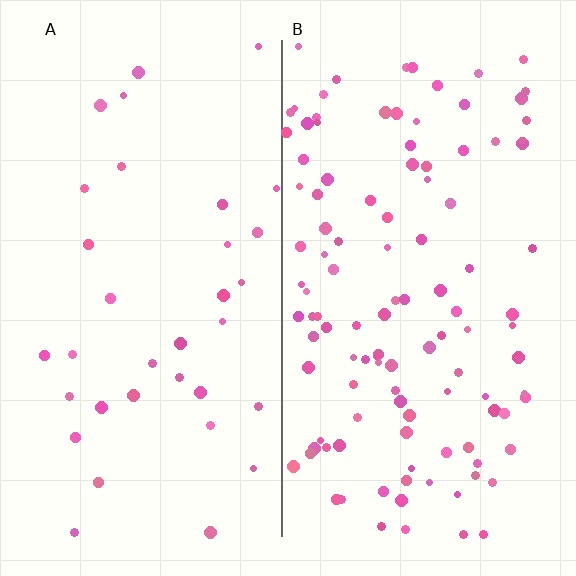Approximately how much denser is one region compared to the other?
Approximately 3.3× — region B over region A.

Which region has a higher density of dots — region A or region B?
B (the right).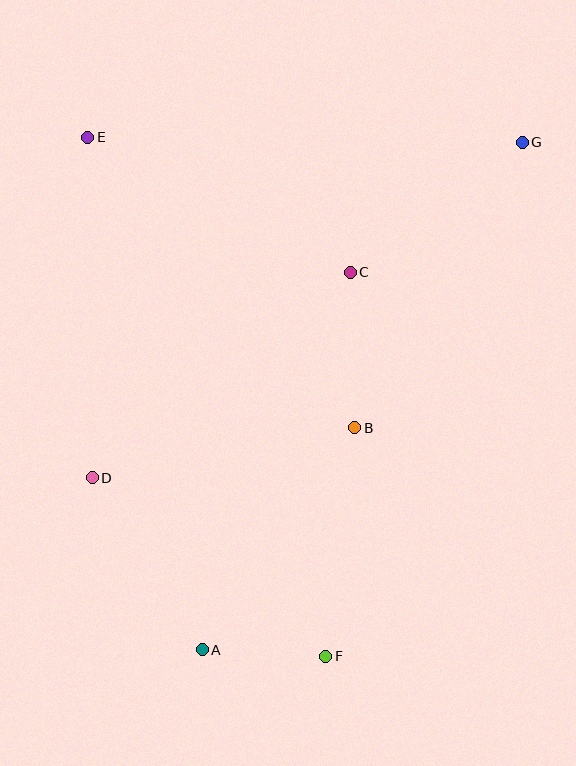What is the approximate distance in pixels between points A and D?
The distance between A and D is approximately 204 pixels.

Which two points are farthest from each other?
Points A and G are farthest from each other.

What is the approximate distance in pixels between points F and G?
The distance between F and G is approximately 550 pixels.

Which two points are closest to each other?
Points A and F are closest to each other.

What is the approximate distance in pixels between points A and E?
The distance between A and E is approximately 525 pixels.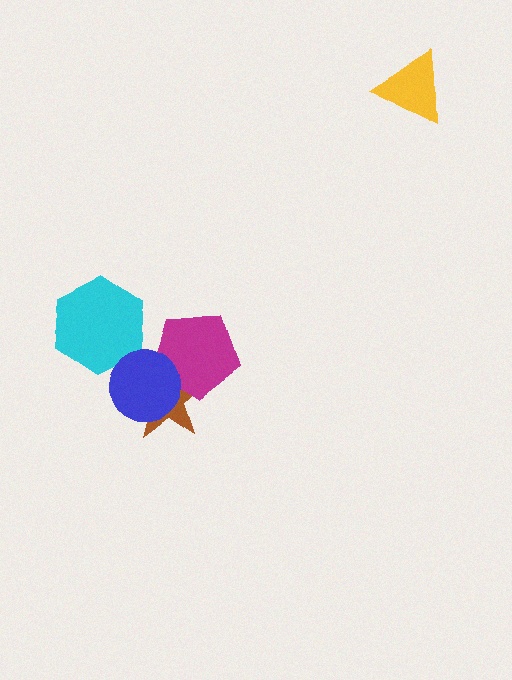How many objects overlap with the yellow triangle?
0 objects overlap with the yellow triangle.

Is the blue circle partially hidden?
No, no other shape covers it.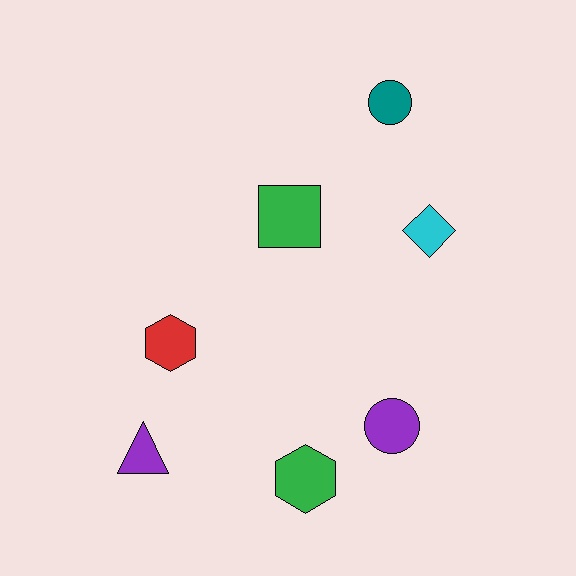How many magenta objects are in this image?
There are no magenta objects.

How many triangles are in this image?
There is 1 triangle.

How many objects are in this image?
There are 7 objects.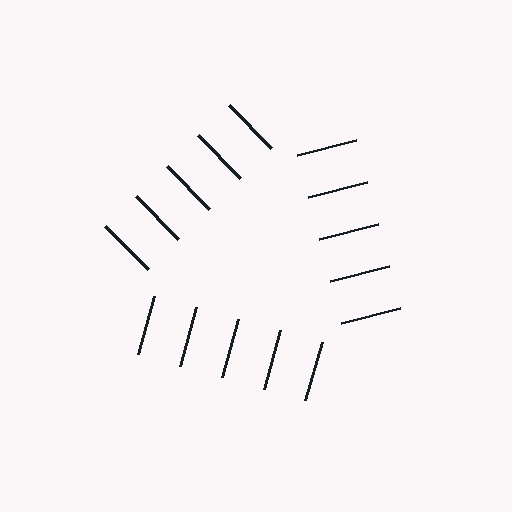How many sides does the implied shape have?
3 sides — the line-ends trace a triangle.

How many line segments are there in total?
15 — 5 along each of the 3 edges.